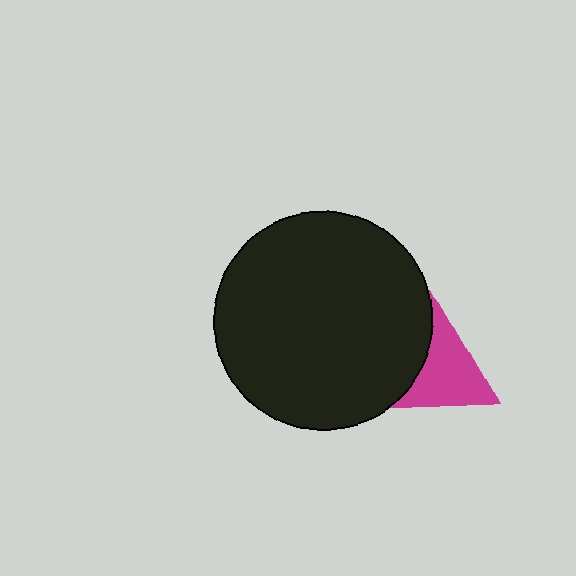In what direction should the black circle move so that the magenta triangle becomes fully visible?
The black circle should move left. That is the shortest direction to clear the overlap and leave the magenta triangle fully visible.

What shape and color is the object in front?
The object in front is a black circle.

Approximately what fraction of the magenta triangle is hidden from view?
Roughly 38% of the magenta triangle is hidden behind the black circle.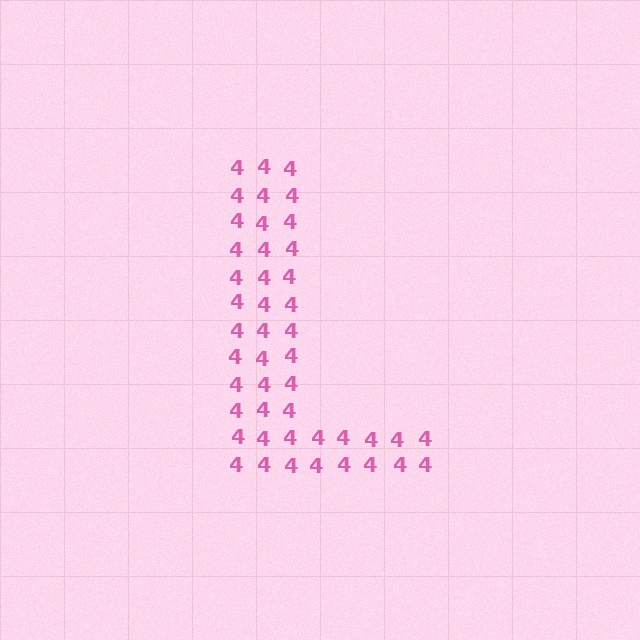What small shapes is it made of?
It is made of small digit 4's.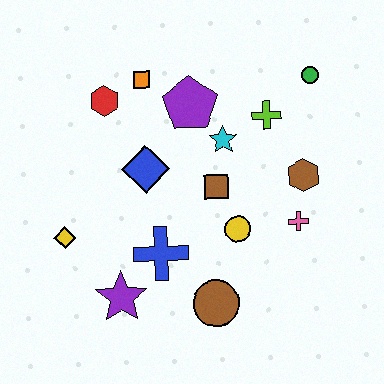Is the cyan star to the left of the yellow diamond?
No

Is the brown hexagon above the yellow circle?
Yes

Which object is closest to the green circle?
The lime cross is closest to the green circle.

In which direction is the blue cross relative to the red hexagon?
The blue cross is below the red hexagon.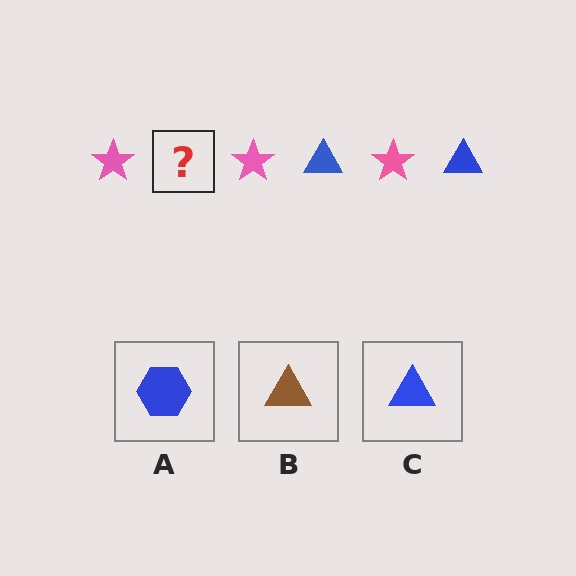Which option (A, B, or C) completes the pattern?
C.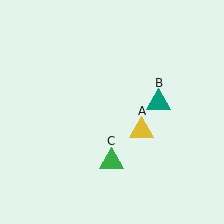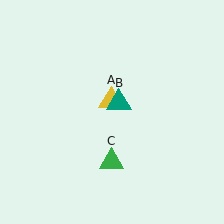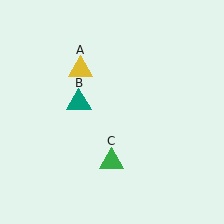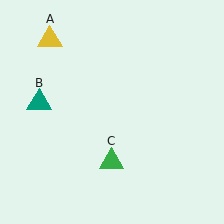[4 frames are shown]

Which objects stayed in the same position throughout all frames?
Green triangle (object C) remained stationary.